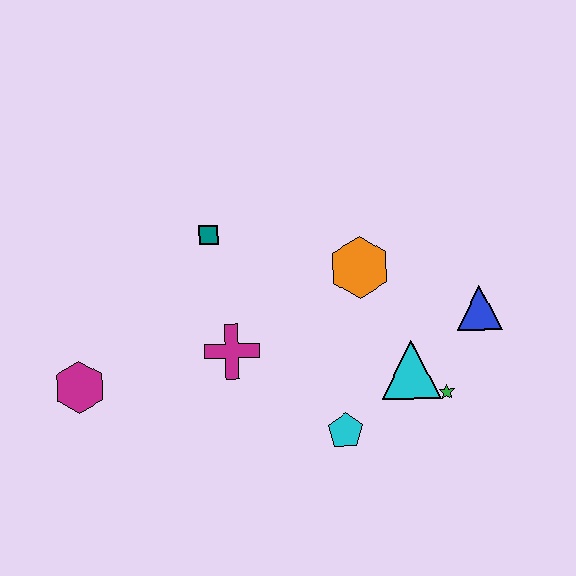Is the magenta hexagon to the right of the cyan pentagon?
No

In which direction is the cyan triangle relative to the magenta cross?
The cyan triangle is to the right of the magenta cross.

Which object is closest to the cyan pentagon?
The cyan triangle is closest to the cyan pentagon.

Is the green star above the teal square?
No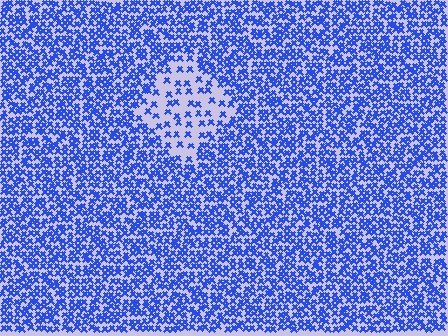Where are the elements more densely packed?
The elements are more densely packed outside the diamond boundary.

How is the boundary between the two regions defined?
The boundary is defined by a change in element density (approximately 2.6x ratio). All elements are the same color, size, and shape.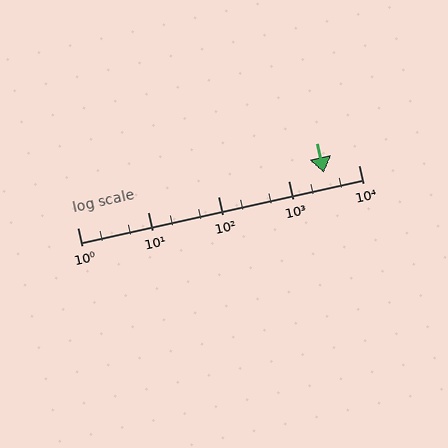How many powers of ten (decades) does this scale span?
The scale spans 4 decades, from 1 to 10000.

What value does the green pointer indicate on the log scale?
The pointer indicates approximately 3200.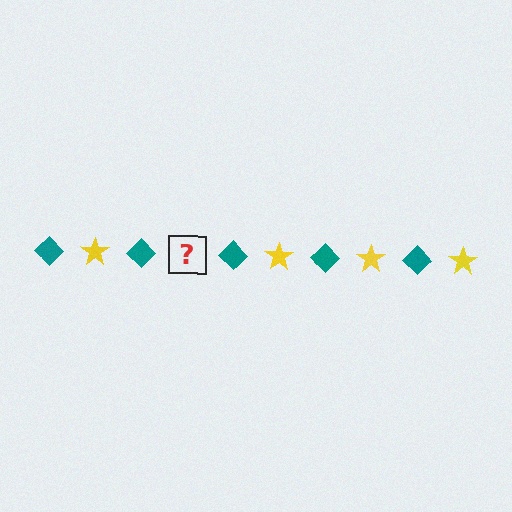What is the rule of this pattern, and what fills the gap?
The rule is that the pattern alternates between teal diamond and yellow star. The gap should be filled with a yellow star.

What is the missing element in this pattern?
The missing element is a yellow star.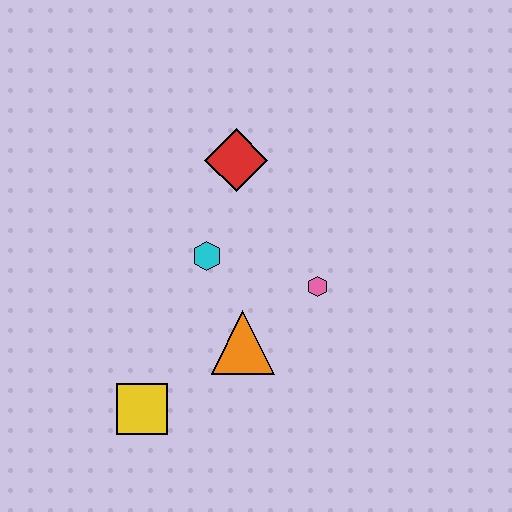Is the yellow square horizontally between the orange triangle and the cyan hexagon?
No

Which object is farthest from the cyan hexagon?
The yellow square is farthest from the cyan hexagon.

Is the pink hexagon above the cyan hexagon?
No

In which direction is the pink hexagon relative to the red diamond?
The pink hexagon is below the red diamond.